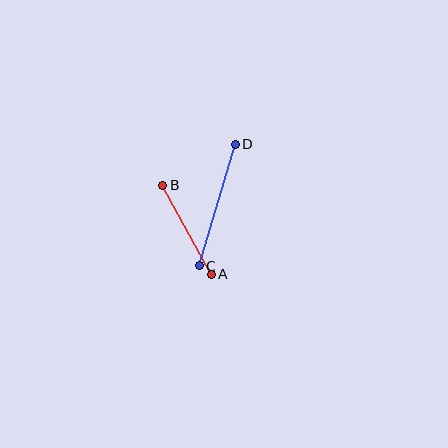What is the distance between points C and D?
The distance is approximately 126 pixels.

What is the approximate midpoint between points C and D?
The midpoint is at approximately (217, 205) pixels.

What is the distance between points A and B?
The distance is approximately 101 pixels.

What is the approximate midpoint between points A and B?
The midpoint is at approximately (187, 230) pixels.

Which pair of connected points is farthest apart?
Points C and D are farthest apart.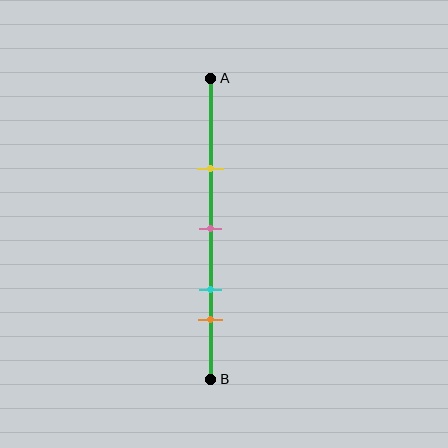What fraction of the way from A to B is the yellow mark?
The yellow mark is approximately 30% (0.3) of the way from A to B.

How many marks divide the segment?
There are 4 marks dividing the segment.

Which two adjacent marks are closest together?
The cyan and orange marks are the closest adjacent pair.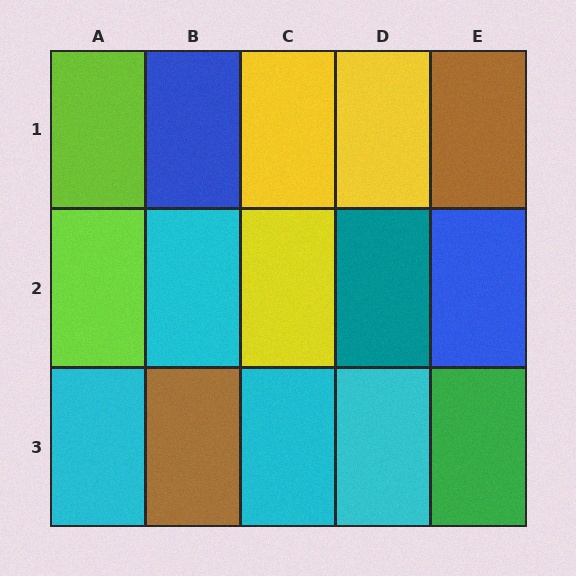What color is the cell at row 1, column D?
Yellow.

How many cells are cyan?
4 cells are cyan.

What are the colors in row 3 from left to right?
Cyan, brown, cyan, cyan, green.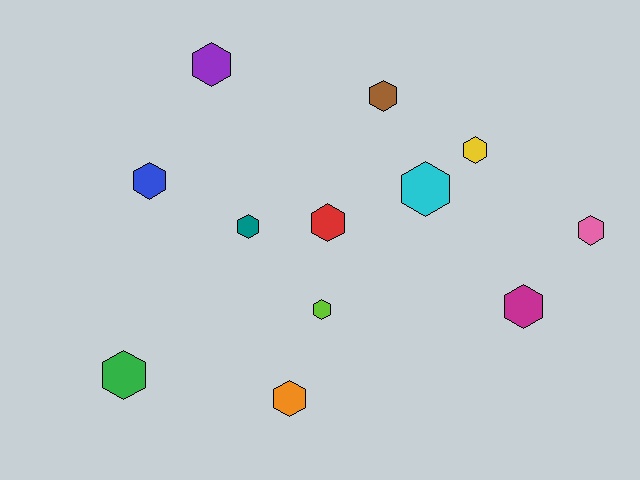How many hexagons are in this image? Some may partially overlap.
There are 12 hexagons.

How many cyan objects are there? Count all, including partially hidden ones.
There is 1 cyan object.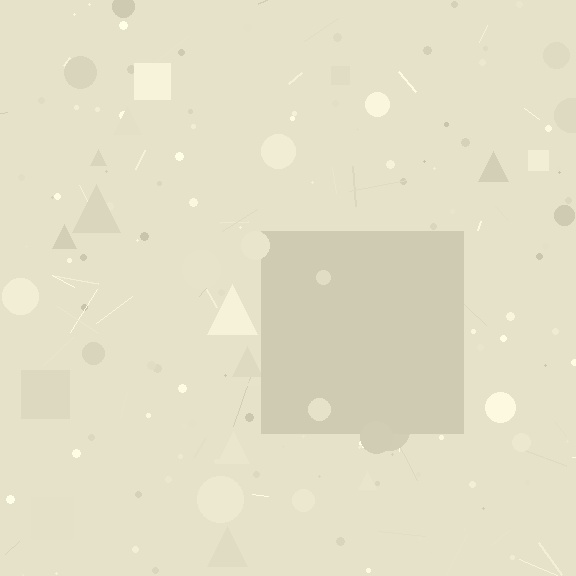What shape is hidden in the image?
A square is hidden in the image.